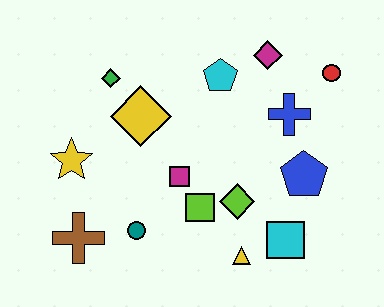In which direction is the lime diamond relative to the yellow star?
The lime diamond is to the right of the yellow star.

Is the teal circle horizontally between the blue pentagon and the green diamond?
Yes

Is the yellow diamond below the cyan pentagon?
Yes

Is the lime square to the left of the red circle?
Yes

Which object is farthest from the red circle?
The brown cross is farthest from the red circle.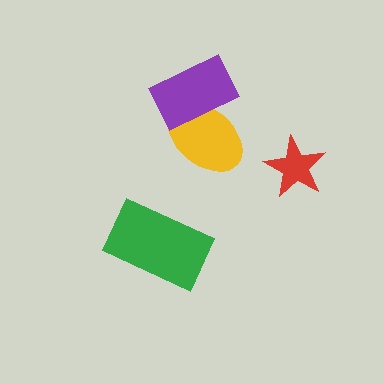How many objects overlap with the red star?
0 objects overlap with the red star.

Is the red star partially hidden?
No, no other shape covers it.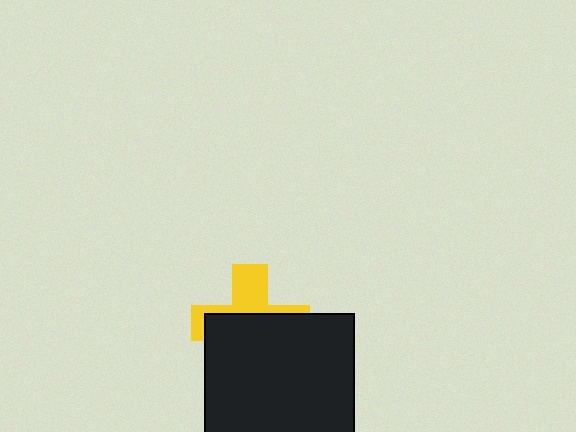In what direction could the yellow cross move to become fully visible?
The yellow cross could move up. That would shift it out from behind the black square entirely.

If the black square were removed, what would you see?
You would see the complete yellow cross.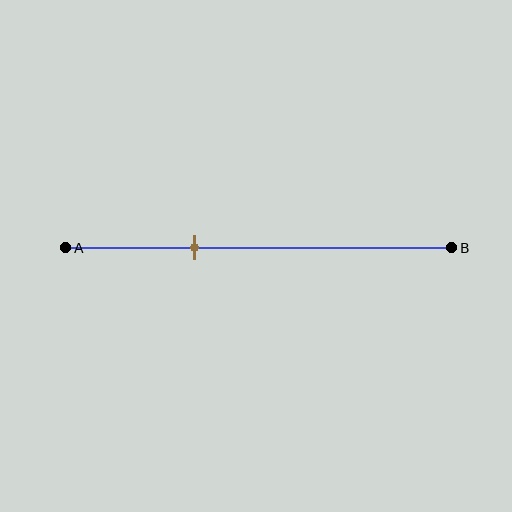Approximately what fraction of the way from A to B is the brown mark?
The brown mark is approximately 35% of the way from A to B.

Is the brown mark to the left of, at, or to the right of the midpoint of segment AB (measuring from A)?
The brown mark is to the left of the midpoint of segment AB.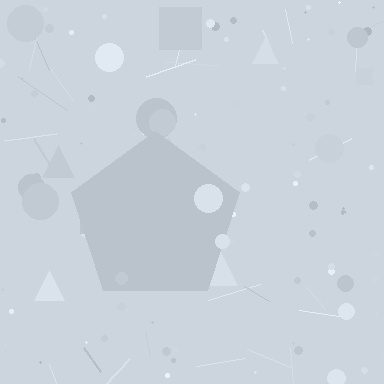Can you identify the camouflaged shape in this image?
The camouflaged shape is a pentagon.